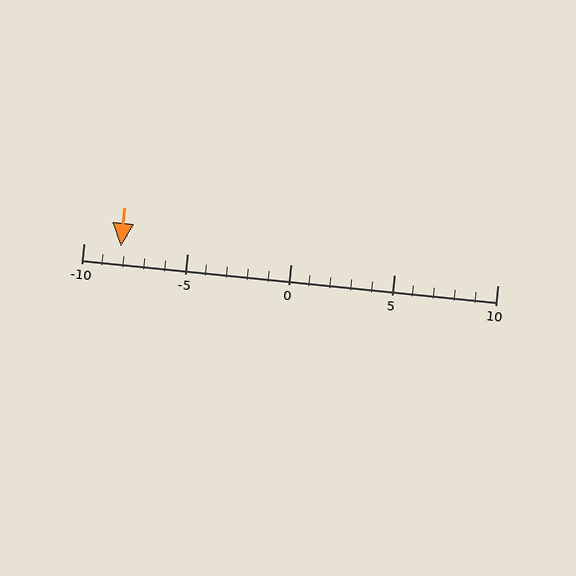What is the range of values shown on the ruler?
The ruler shows values from -10 to 10.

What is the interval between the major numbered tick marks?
The major tick marks are spaced 5 units apart.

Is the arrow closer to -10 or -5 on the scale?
The arrow is closer to -10.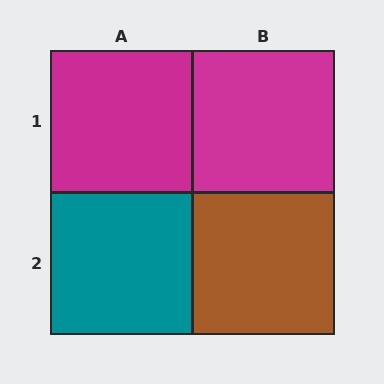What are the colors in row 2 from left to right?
Teal, brown.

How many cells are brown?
1 cell is brown.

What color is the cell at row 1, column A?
Magenta.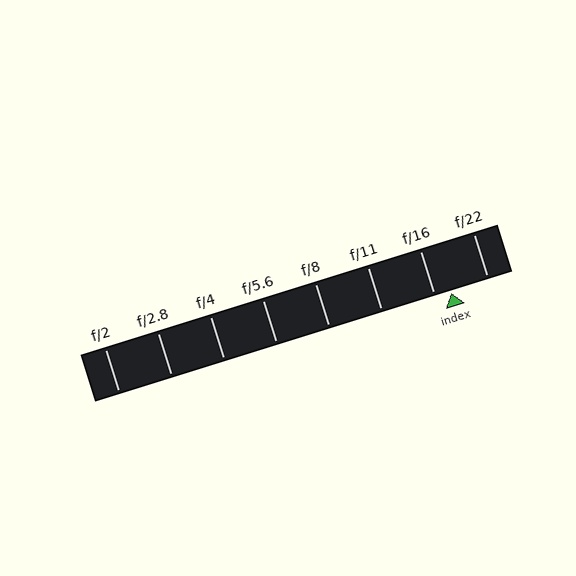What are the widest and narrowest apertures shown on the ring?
The widest aperture shown is f/2 and the narrowest is f/22.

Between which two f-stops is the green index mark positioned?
The index mark is between f/16 and f/22.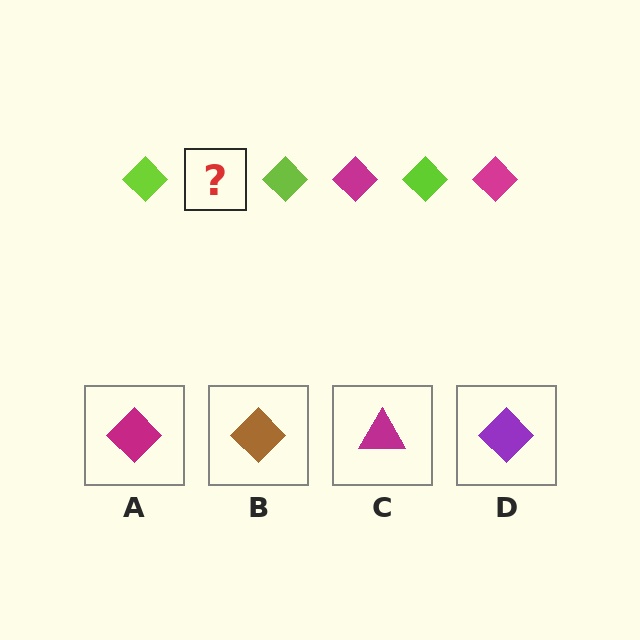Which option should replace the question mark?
Option A.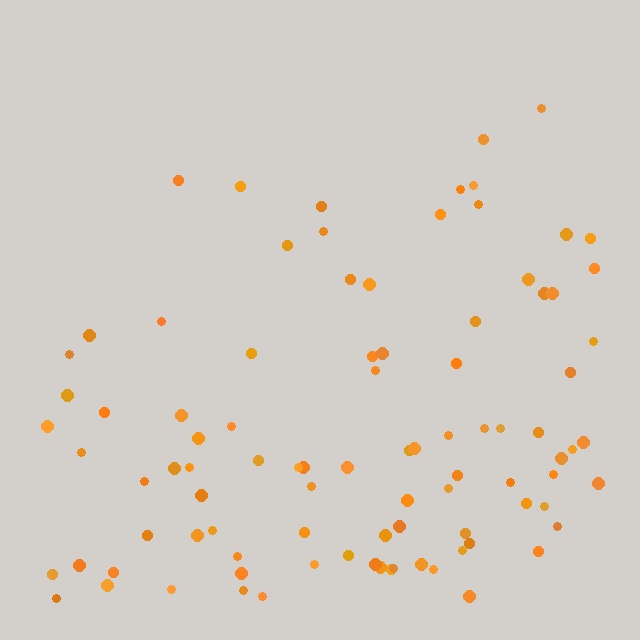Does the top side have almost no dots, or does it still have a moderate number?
Still a moderate number, just noticeably fewer than the bottom.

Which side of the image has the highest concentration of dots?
The bottom.